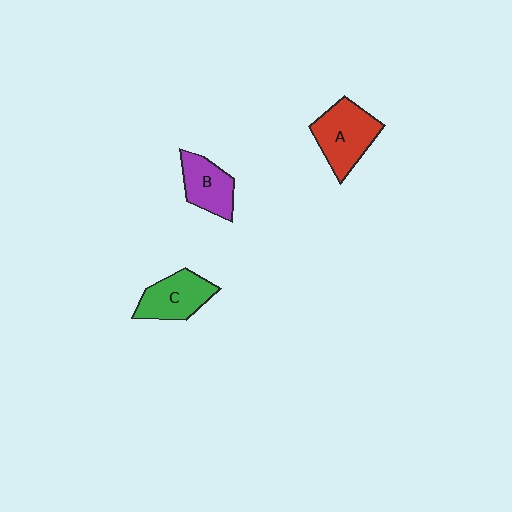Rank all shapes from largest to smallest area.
From largest to smallest: A (red), C (green), B (purple).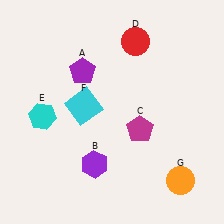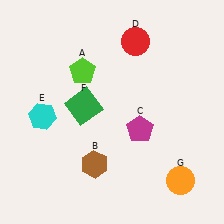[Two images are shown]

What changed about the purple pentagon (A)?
In Image 1, A is purple. In Image 2, it changed to lime.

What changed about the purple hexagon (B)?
In Image 1, B is purple. In Image 2, it changed to brown.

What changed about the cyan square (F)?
In Image 1, F is cyan. In Image 2, it changed to green.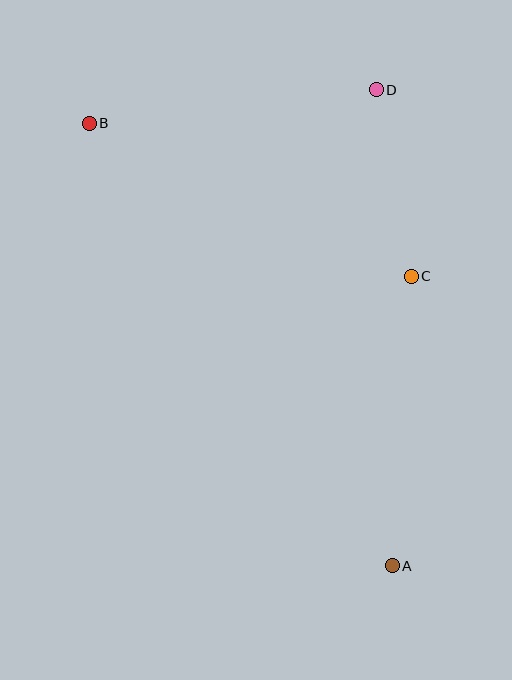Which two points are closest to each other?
Points C and D are closest to each other.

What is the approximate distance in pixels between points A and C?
The distance between A and C is approximately 290 pixels.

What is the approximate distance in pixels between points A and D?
The distance between A and D is approximately 477 pixels.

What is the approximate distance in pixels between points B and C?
The distance between B and C is approximately 357 pixels.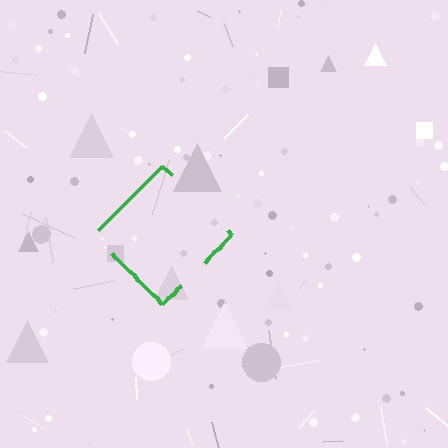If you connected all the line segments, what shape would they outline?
They would outline a diamond.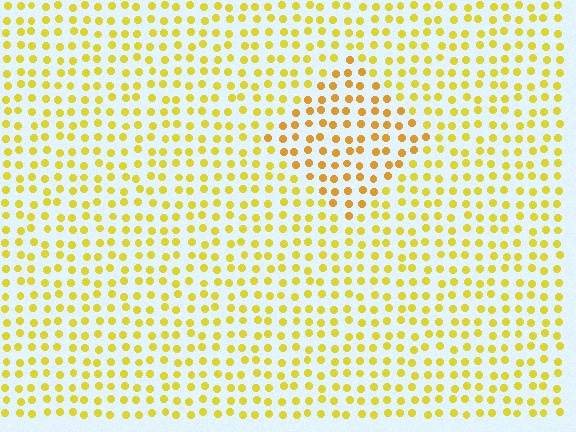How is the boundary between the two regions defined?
The boundary is defined purely by a slight shift in hue (about 20 degrees). Spacing, size, and orientation are identical on both sides.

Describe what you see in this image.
The image is filled with small yellow elements in a uniform arrangement. A diamond-shaped region is visible where the elements are tinted to a slightly different hue, forming a subtle color boundary.